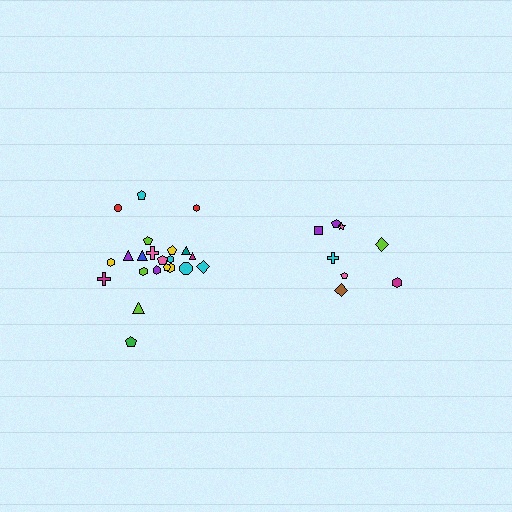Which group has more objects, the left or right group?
The left group.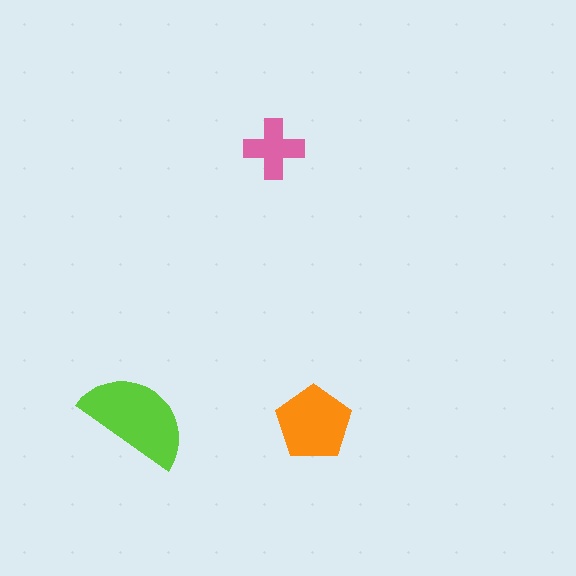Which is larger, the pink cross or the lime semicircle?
The lime semicircle.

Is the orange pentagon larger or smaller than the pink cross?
Larger.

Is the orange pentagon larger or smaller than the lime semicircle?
Smaller.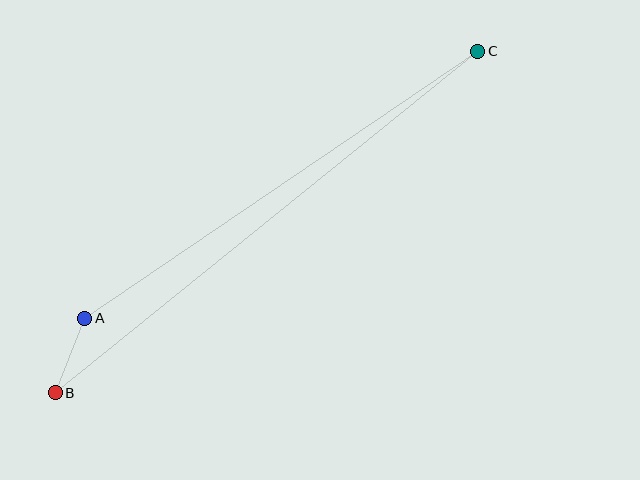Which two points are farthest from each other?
Points B and C are farthest from each other.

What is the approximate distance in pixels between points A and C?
The distance between A and C is approximately 475 pixels.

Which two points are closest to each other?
Points A and B are closest to each other.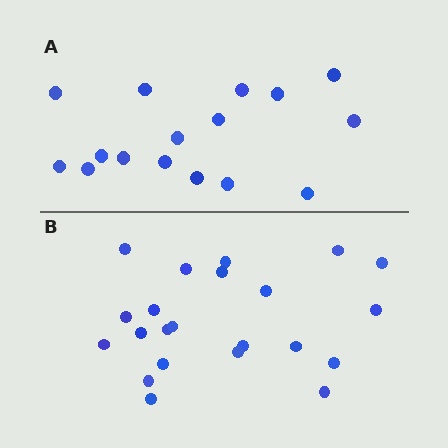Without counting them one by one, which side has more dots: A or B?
Region B (the bottom region) has more dots.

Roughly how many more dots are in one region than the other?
Region B has about 6 more dots than region A.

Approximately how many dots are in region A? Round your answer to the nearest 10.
About 20 dots. (The exact count is 16, which rounds to 20.)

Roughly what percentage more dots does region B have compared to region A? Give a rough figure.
About 40% more.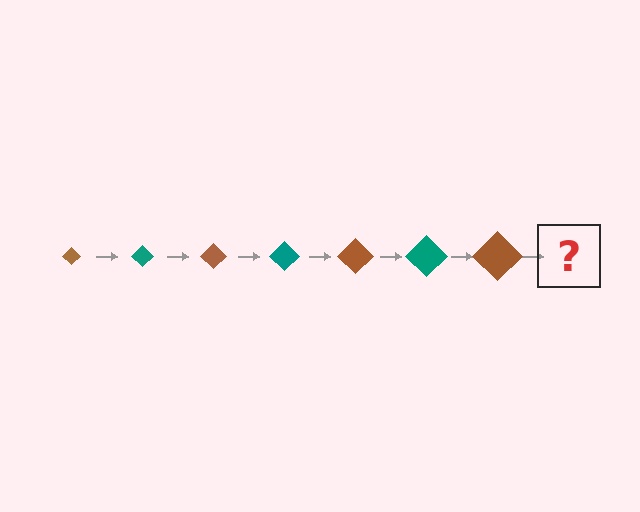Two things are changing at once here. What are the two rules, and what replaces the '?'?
The two rules are that the diamond grows larger each step and the color cycles through brown and teal. The '?' should be a teal diamond, larger than the previous one.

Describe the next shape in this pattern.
It should be a teal diamond, larger than the previous one.